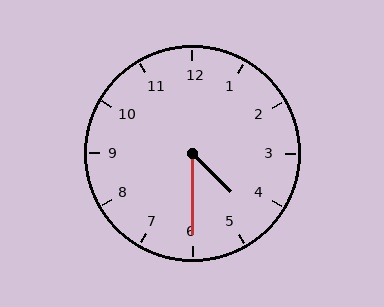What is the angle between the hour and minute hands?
Approximately 45 degrees.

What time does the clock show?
4:30.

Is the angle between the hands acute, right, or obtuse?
It is acute.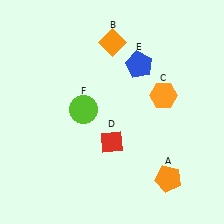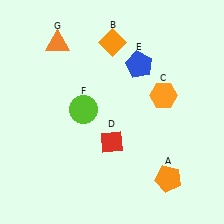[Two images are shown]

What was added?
An orange triangle (G) was added in Image 2.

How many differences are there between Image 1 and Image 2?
There is 1 difference between the two images.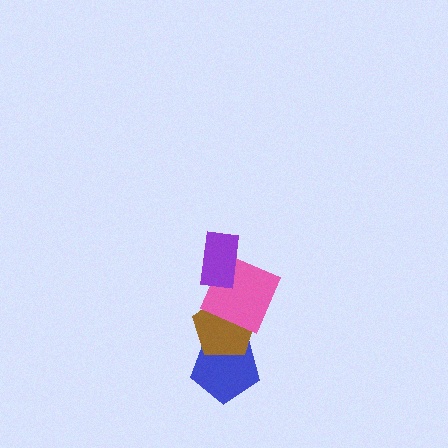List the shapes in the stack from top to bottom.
From top to bottom: the purple rectangle, the pink square, the brown pentagon, the blue pentagon.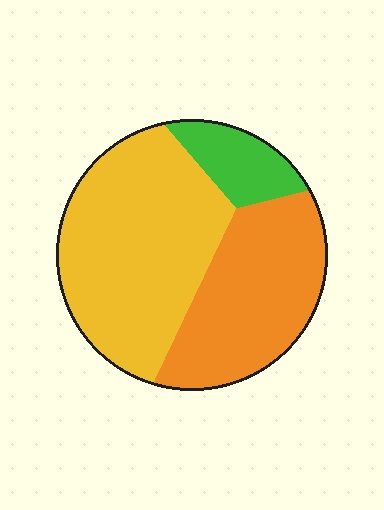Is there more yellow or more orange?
Yellow.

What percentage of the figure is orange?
Orange takes up about three eighths (3/8) of the figure.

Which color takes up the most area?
Yellow, at roughly 50%.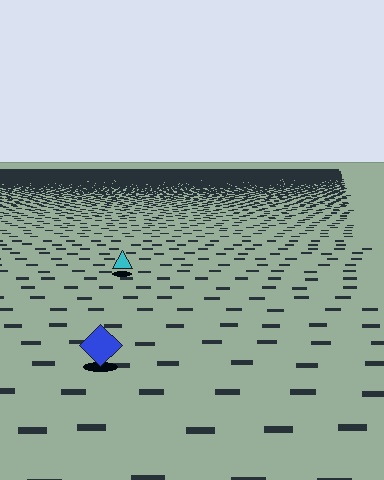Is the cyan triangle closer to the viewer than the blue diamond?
No. The blue diamond is closer — you can tell from the texture gradient: the ground texture is coarser near it.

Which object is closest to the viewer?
The blue diamond is closest. The texture marks near it are larger and more spread out.